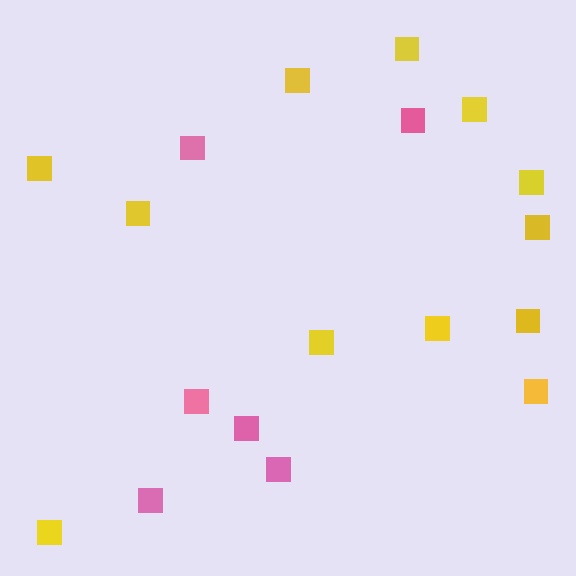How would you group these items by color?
There are 2 groups: one group of pink squares (6) and one group of yellow squares (12).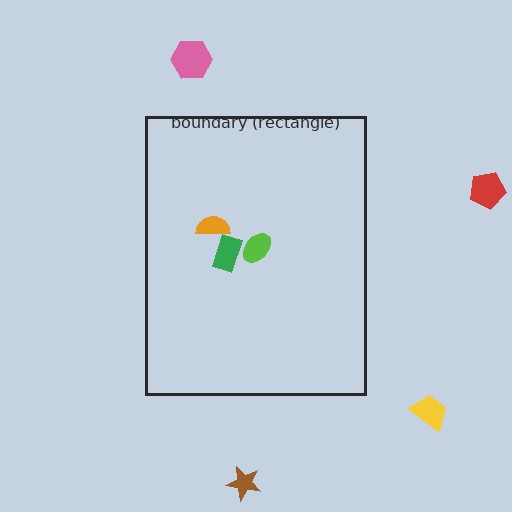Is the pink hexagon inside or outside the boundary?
Outside.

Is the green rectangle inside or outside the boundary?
Inside.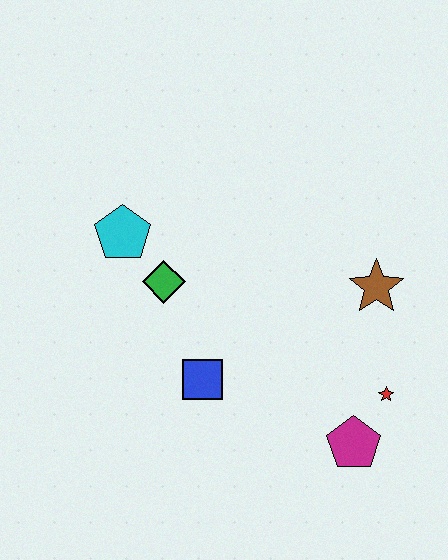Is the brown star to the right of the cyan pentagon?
Yes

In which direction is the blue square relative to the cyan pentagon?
The blue square is below the cyan pentagon.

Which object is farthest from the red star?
The cyan pentagon is farthest from the red star.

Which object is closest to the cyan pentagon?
The green diamond is closest to the cyan pentagon.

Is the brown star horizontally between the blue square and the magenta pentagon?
No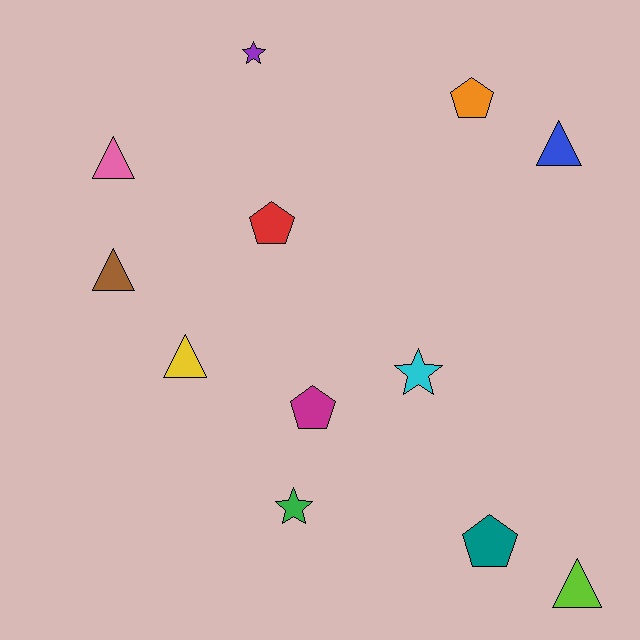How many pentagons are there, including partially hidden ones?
There are 4 pentagons.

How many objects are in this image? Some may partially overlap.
There are 12 objects.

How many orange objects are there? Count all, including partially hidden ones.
There is 1 orange object.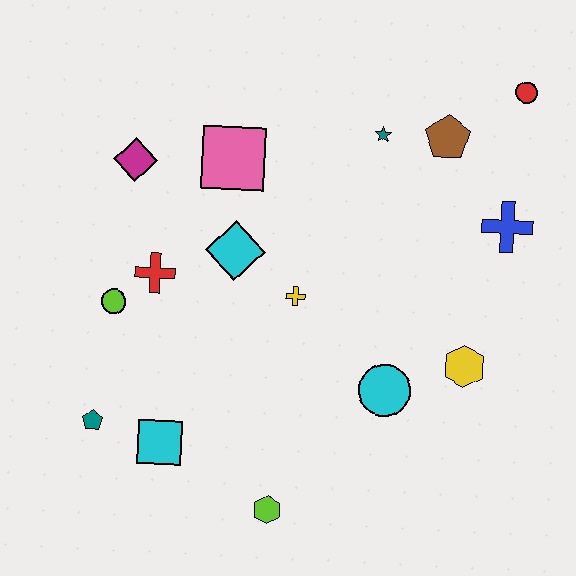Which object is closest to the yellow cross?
The cyan diamond is closest to the yellow cross.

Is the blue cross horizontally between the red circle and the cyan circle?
Yes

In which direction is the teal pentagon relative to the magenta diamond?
The teal pentagon is below the magenta diamond.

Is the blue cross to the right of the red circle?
No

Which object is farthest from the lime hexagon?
The red circle is farthest from the lime hexagon.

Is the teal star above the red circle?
No